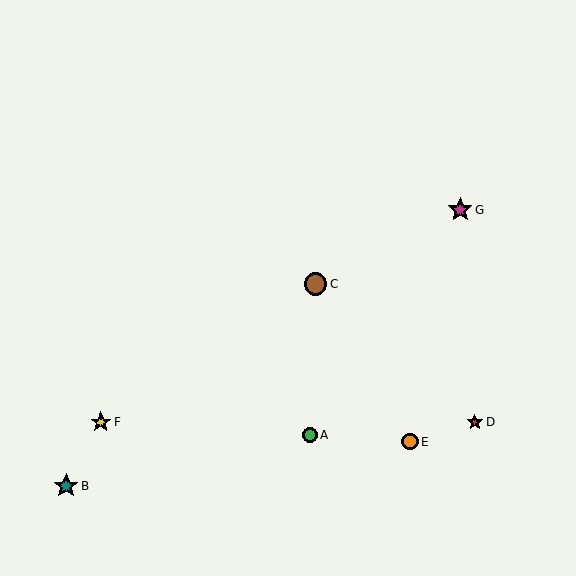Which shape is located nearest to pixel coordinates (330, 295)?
The brown circle (labeled C) at (315, 284) is nearest to that location.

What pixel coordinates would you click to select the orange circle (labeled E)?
Click at (410, 442) to select the orange circle E.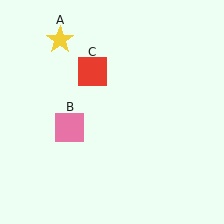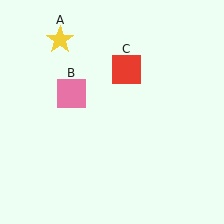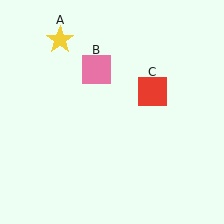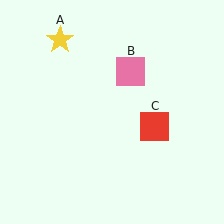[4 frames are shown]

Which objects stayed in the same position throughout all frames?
Yellow star (object A) remained stationary.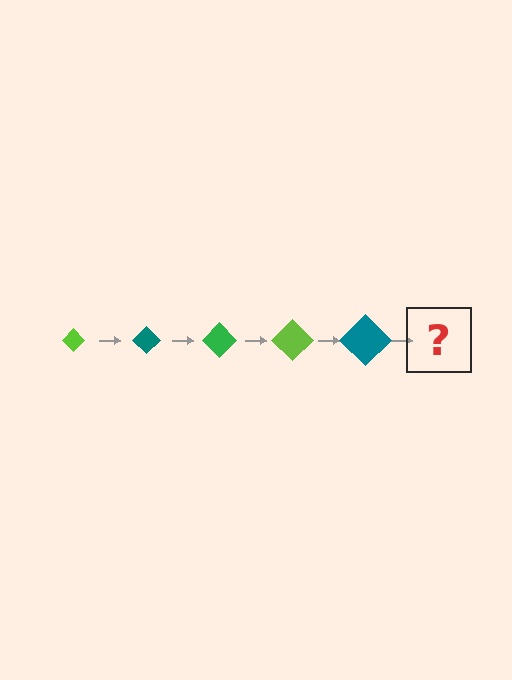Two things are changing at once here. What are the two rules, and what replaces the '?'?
The two rules are that the diamond grows larger each step and the color cycles through lime, teal, and green. The '?' should be a green diamond, larger than the previous one.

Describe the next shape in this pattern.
It should be a green diamond, larger than the previous one.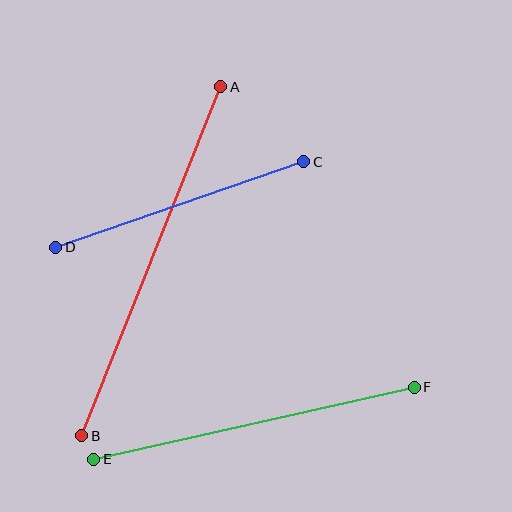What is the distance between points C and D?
The distance is approximately 262 pixels.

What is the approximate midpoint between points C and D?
The midpoint is at approximately (180, 205) pixels.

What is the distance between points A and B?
The distance is approximately 376 pixels.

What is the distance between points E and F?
The distance is approximately 329 pixels.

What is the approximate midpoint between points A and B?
The midpoint is at approximately (151, 261) pixels.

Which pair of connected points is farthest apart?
Points A and B are farthest apart.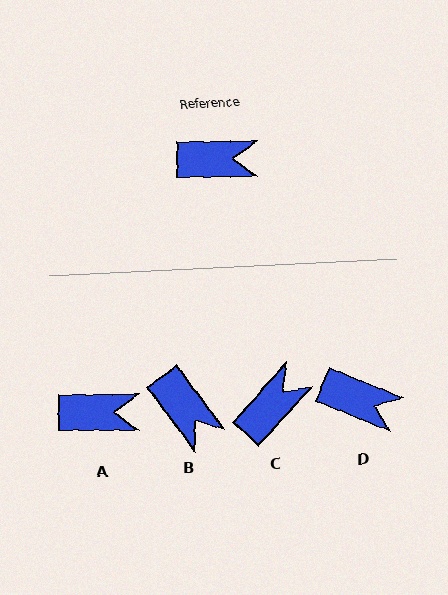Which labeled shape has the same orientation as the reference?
A.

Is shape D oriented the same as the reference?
No, it is off by about 23 degrees.